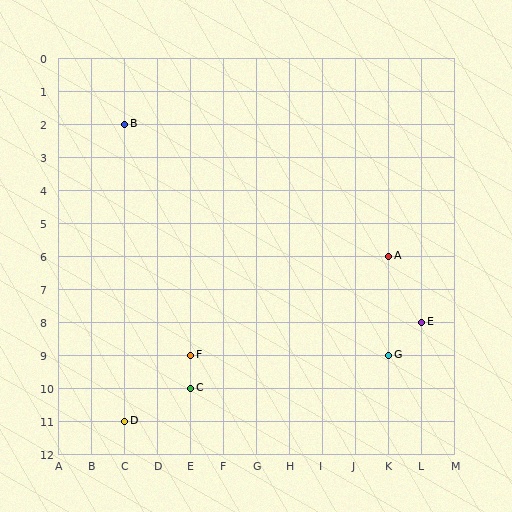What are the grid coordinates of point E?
Point E is at grid coordinates (L, 8).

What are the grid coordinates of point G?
Point G is at grid coordinates (K, 9).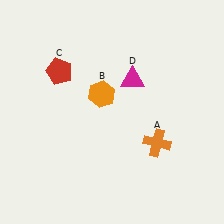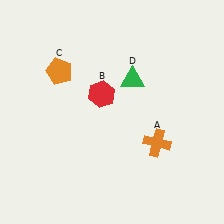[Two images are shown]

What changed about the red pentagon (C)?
In Image 1, C is red. In Image 2, it changed to orange.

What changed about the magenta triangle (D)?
In Image 1, D is magenta. In Image 2, it changed to green.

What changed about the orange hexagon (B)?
In Image 1, B is orange. In Image 2, it changed to red.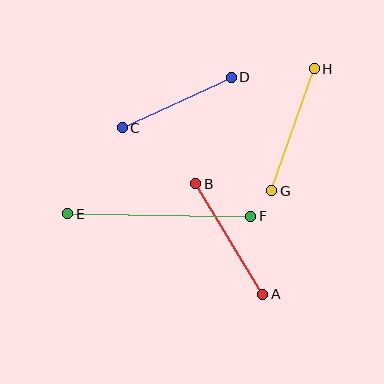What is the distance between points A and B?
The distance is approximately 129 pixels.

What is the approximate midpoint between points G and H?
The midpoint is at approximately (293, 130) pixels.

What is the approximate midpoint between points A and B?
The midpoint is at approximately (229, 239) pixels.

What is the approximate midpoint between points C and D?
The midpoint is at approximately (177, 102) pixels.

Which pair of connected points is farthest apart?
Points E and F are farthest apart.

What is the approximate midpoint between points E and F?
The midpoint is at approximately (159, 215) pixels.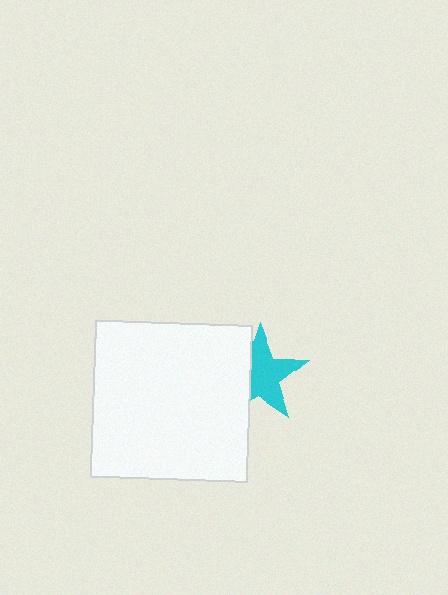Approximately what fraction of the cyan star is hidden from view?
Roughly 33% of the cyan star is hidden behind the white square.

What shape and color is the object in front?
The object in front is a white square.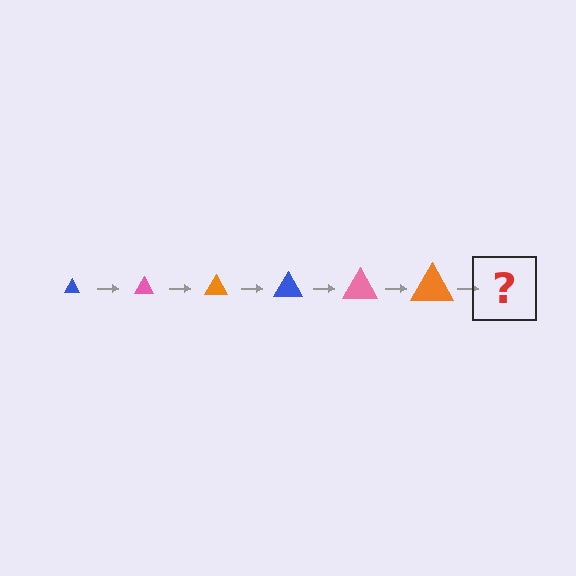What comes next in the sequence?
The next element should be a blue triangle, larger than the previous one.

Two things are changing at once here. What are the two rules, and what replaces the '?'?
The two rules are that the triangle grows larger each step and the color cycles through blue, pink, and orange. The '?' should be a blue triangle, larger than the previous one.